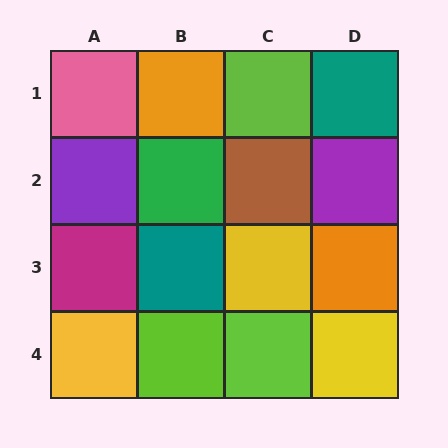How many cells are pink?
1 cell is pink.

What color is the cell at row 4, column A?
Yellow.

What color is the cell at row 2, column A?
Purple.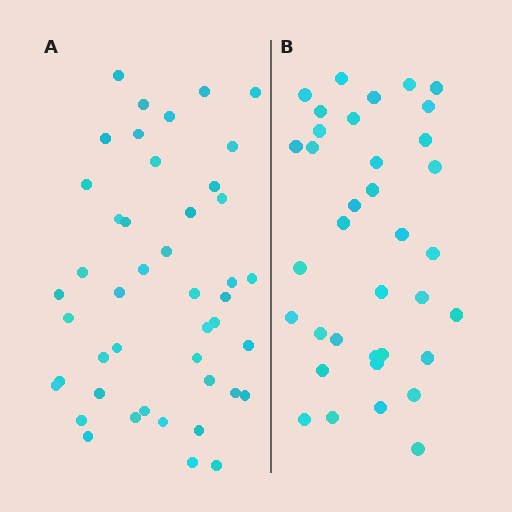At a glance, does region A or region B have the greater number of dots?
Region A (the left region) has more dots.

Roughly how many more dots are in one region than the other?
Region A has roughly 8 or so more dots than region B.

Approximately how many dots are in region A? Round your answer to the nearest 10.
About 40 dots. (The exact count is 45, which rounds to 40.)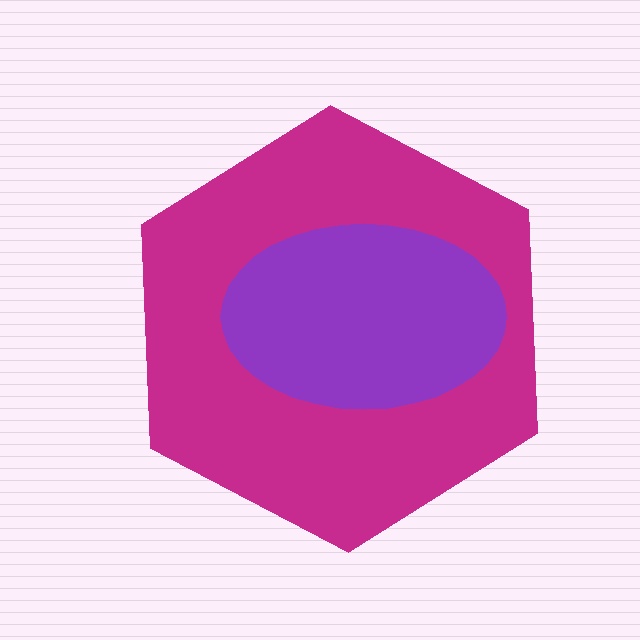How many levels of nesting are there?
2.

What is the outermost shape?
The magenta hexagon.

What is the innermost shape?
The purple ellipse.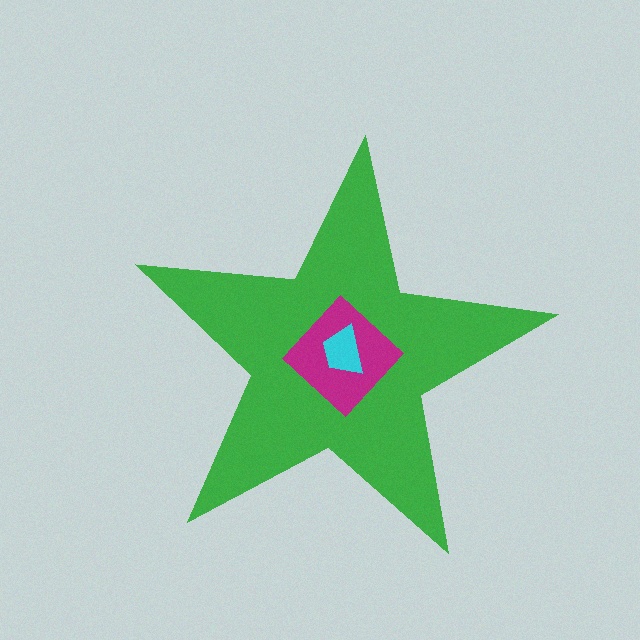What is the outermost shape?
The green star.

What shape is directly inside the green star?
The magenta diamond.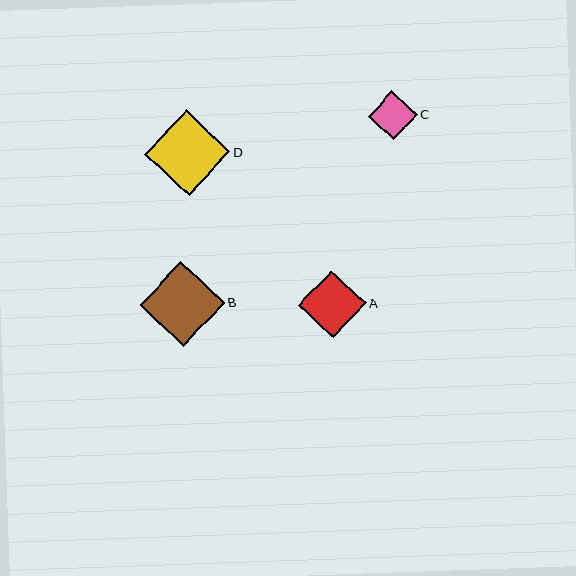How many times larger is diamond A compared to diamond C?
Diamond A is approximately 1.4 times the size of diamond C.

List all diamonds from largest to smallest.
From largest to smallest: D, B, A, C.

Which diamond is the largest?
Diamond D is the largest with a size of approximately 85 pixels.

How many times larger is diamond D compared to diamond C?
Diamond D is approximately 1.7 times the size of diamond C.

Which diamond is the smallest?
Diamond C is the smallest with a size of approximately 49 pixels.